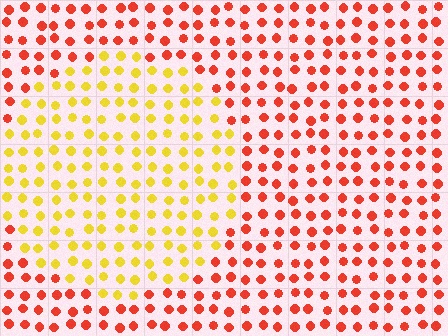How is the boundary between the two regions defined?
The boundary is defined purely by a slight shift in hue (about 50 degrees). Spacing, size, and orientation are identical on both sides.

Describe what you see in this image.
The image is filled with small red elements in a uniform arrangement. A circle-shaped region is visible where the elements are tinted to a slightly different hue, forming a subtle color boundary.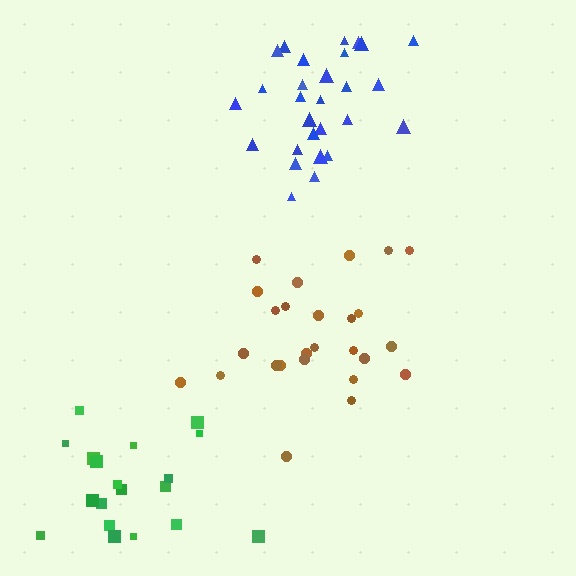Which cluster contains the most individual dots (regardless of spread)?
Blue (28).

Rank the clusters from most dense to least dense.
brown, blue, green.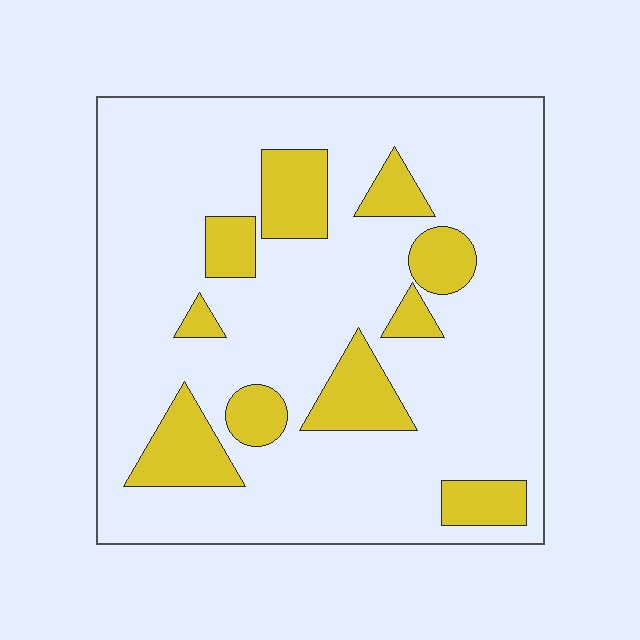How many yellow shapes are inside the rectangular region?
10.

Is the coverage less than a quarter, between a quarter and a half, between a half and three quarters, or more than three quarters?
Less than a quarter.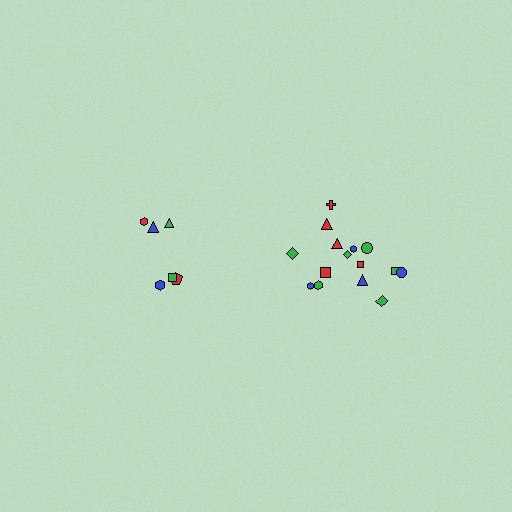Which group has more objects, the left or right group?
The right group.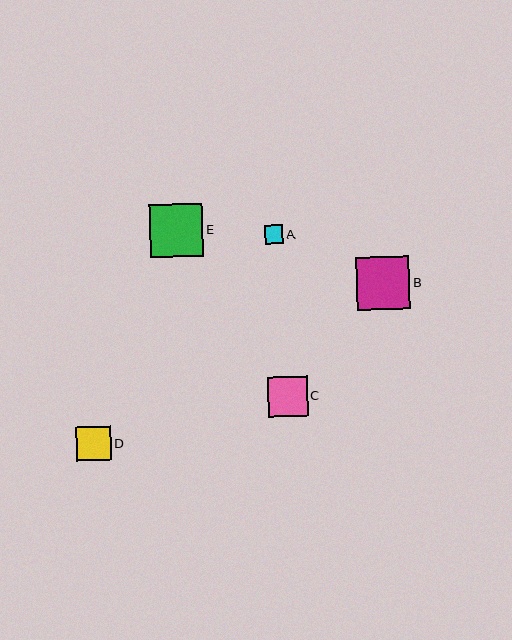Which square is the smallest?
Square A is the smallest with a size of approximately 19 pixels.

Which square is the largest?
Square B is the largest with a size of approximately 54 pixels.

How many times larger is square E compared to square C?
Square E is approximately 1.3 times the size of square C.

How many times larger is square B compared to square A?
Square B is approximately 2.9 times the size of square A.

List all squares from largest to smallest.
From largest to smallest: B, E, C, D, A.